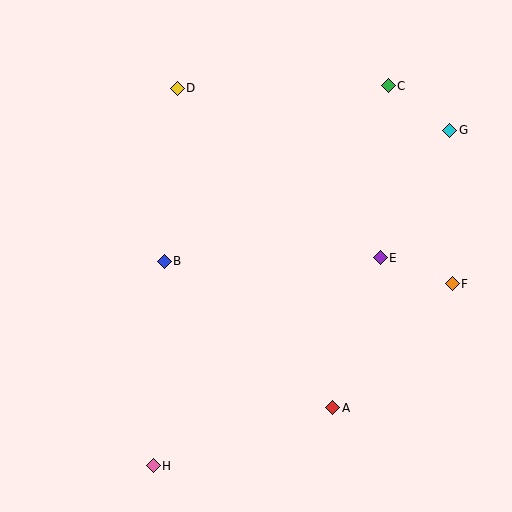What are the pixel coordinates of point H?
Point H is at (153, 466).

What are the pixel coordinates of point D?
Point D is at (177, 88).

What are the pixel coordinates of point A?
Point A is at (333, 408).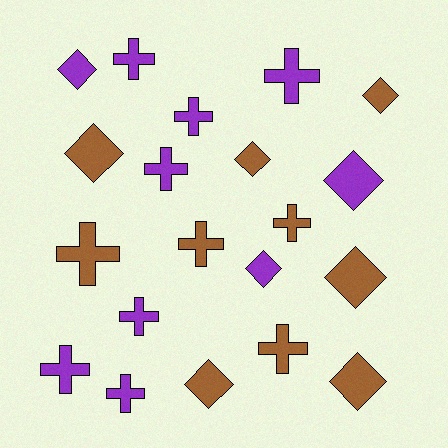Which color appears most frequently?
Purple, with 10 objects.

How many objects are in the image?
There are 20 objects.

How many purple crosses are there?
There are 7 purple crosses.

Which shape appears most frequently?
Cross, with 11 objects.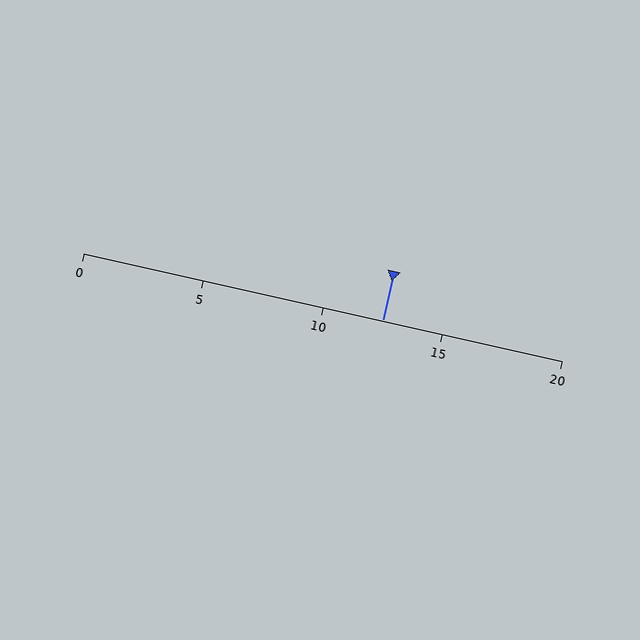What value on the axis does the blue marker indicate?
The marker indicates approximately 12.5.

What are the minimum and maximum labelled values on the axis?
The axis runs from 0 to 20.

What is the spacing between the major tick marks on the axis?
The major ticks are spaced 5 apart.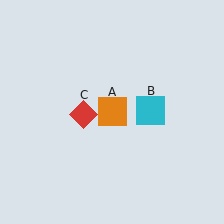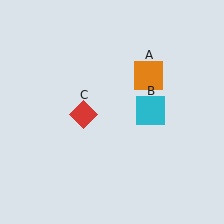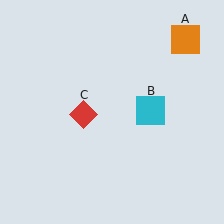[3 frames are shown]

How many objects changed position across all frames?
1 object changed position: orange square (object A).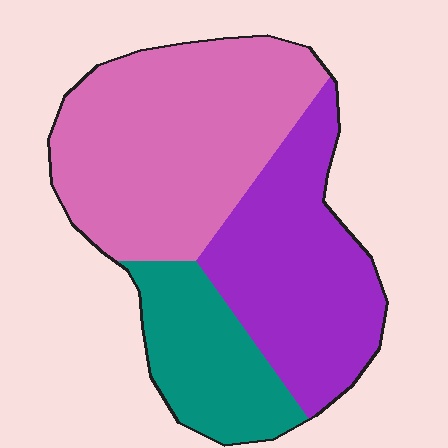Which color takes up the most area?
Pink, at roughly 45%.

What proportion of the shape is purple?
Purple covers roughly 35% of the shape.